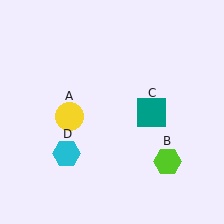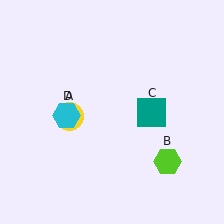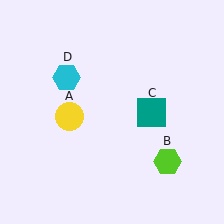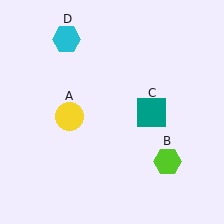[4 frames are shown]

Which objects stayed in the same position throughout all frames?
Yellow circle (object A) and lime hexagon (object B) and teal square (object C) remained stationary.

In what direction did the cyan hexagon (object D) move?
The cyan hexagon (object D) moved up.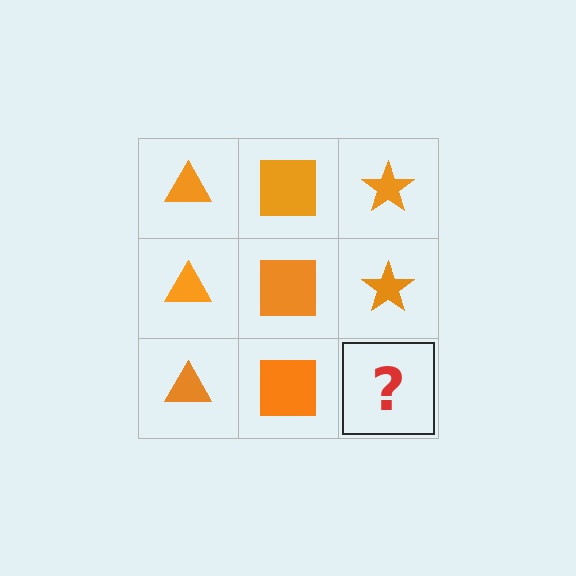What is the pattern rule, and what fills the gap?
The rule is that each column has a consistent shape. The gap should be filled with an orange star.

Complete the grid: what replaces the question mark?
The question mark should be replaced with an orange star.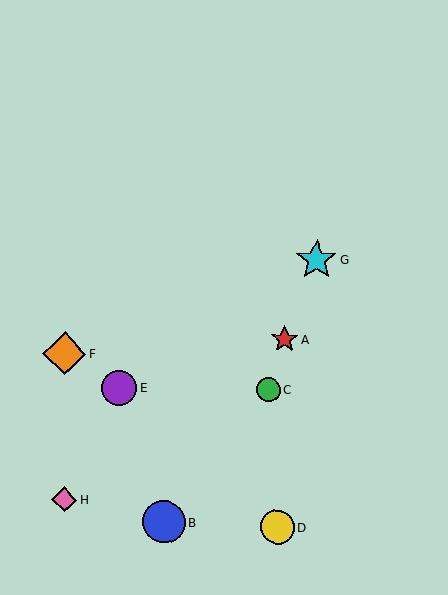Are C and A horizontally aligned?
No, C is at y≈390 and A is at y≈339.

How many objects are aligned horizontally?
2 objects (C, E) are aligned horizontally.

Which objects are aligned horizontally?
Objects C, E are aligned horizontally.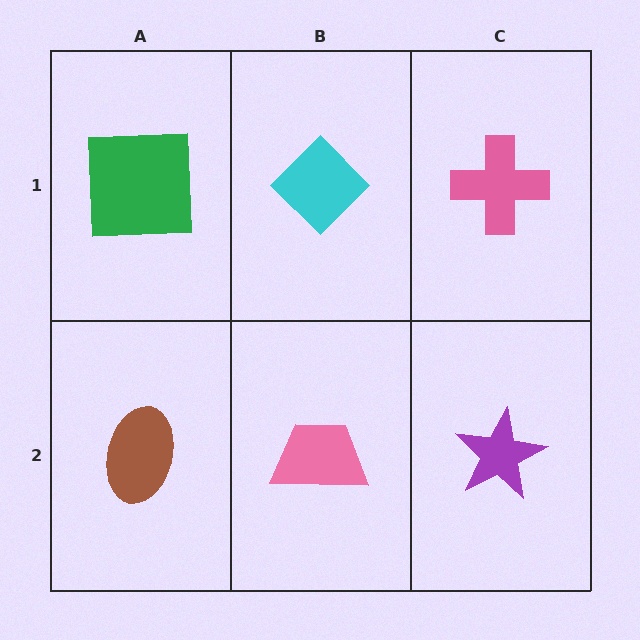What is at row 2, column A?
A brown ellipse.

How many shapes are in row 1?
3 shapes.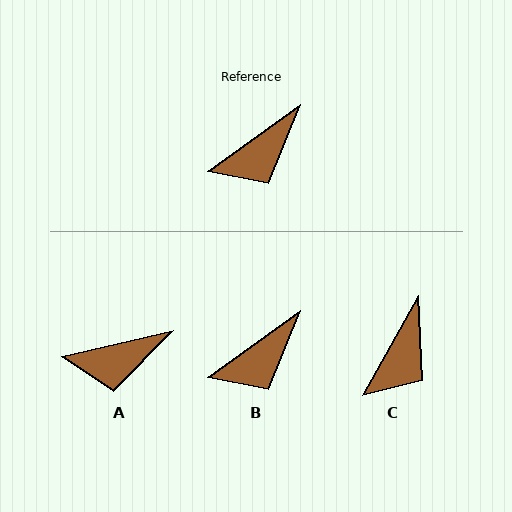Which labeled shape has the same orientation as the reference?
B.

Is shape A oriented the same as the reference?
No, it is off by about 23 degrees.